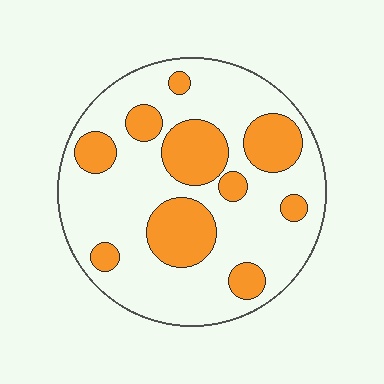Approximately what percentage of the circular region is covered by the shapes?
Approximately 30%.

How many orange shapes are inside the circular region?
10.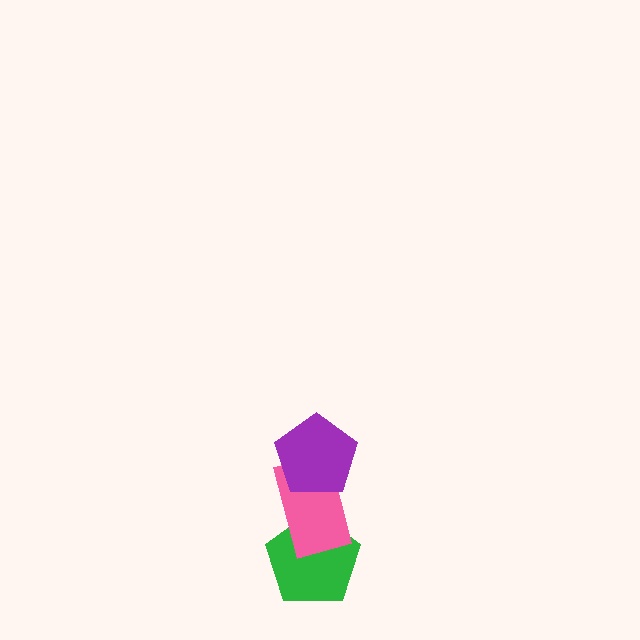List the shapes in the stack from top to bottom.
From top to bottom: the purple pentagon, the pink rectangle, the green pentagon.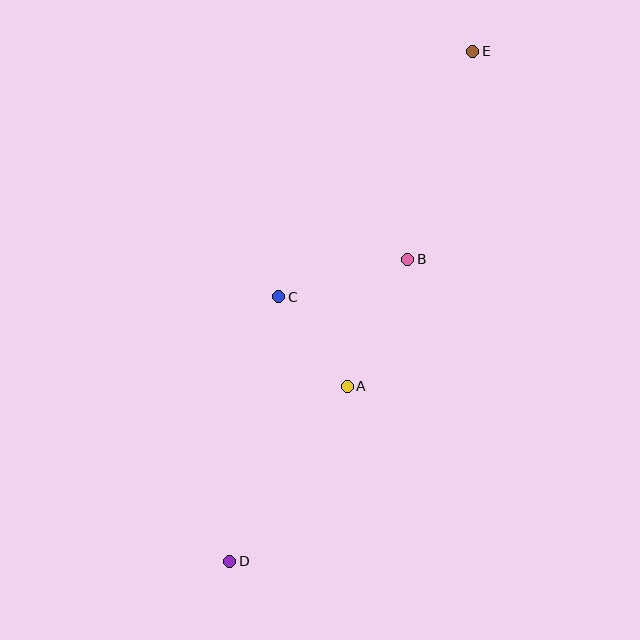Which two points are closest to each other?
Points A and C are closest to each other.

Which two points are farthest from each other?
Points D and E are farthest from each other.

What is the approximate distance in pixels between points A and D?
The distance between A and D is approximately 211 pixels.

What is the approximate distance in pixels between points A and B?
The distance between A and B is approximately 141 pixels.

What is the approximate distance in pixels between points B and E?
The distance between B and E is approximately 218 pixels.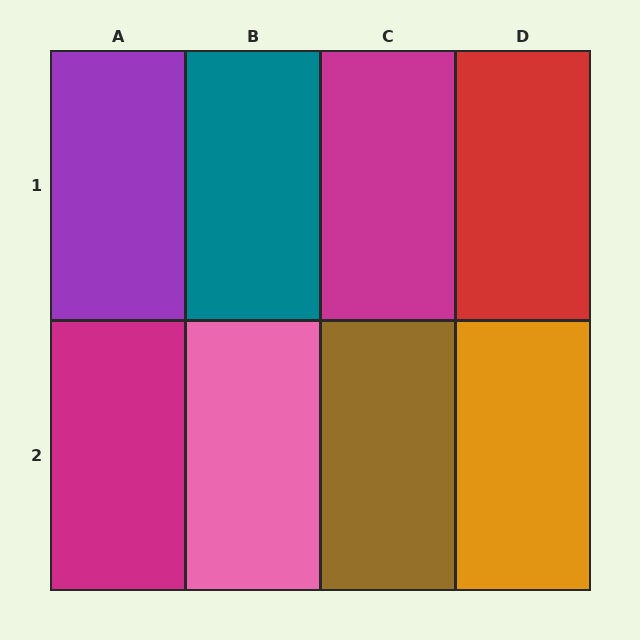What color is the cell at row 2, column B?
Pink.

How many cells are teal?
1 cell is teal.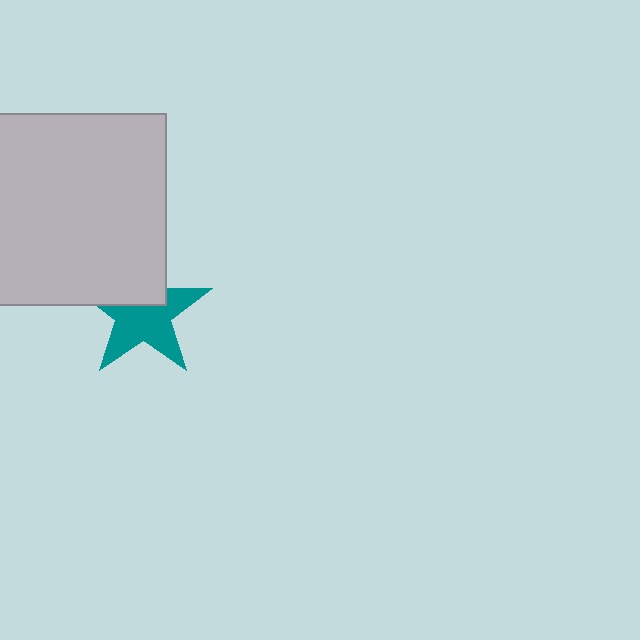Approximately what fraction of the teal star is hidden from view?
Roughly 37% of the teal star is hidden behind the light gray square.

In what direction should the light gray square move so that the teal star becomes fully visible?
The light gray square should move up. That is the shortest direction to clear the overlap and leave the teal star fully visible.